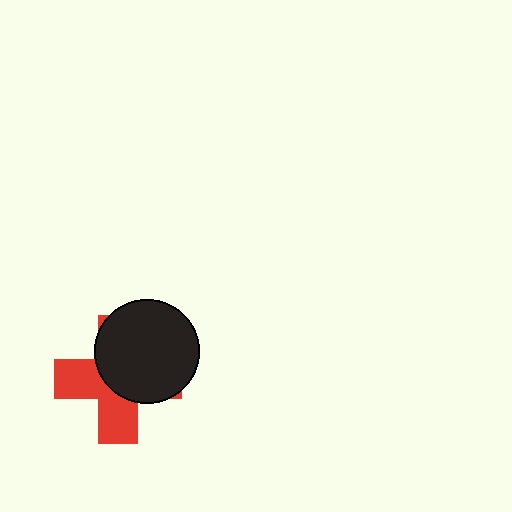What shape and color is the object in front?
The object in front is a black circle.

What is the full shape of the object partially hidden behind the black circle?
The partially hidden object is a red cross.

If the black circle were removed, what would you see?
You would see the complete red cross.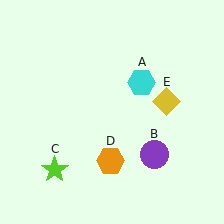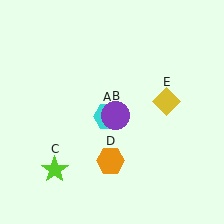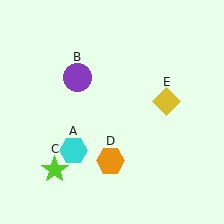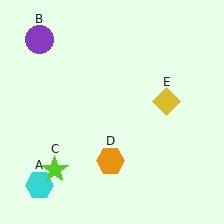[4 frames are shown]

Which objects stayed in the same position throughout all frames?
Lime star (object C) and orange hexagon (object D) and yellow diamond (object E) remained stationary.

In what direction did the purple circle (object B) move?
The purple circle (object B) moved up and to the left.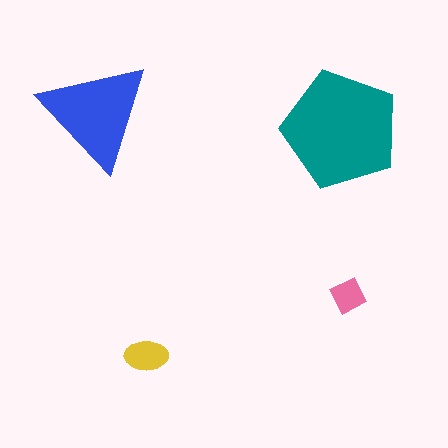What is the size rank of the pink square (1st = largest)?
4th.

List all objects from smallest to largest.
The pink square, the yellow ellipse, the blue triangle, the teal pentagon.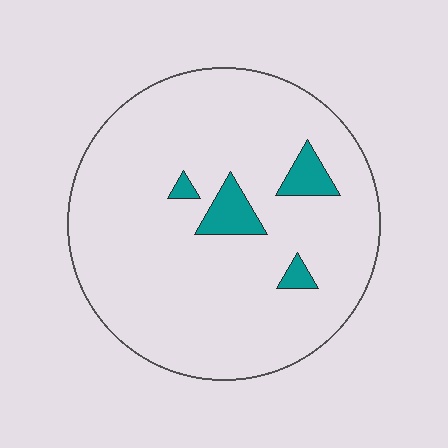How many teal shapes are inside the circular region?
4.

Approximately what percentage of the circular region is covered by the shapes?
Approximately 5%.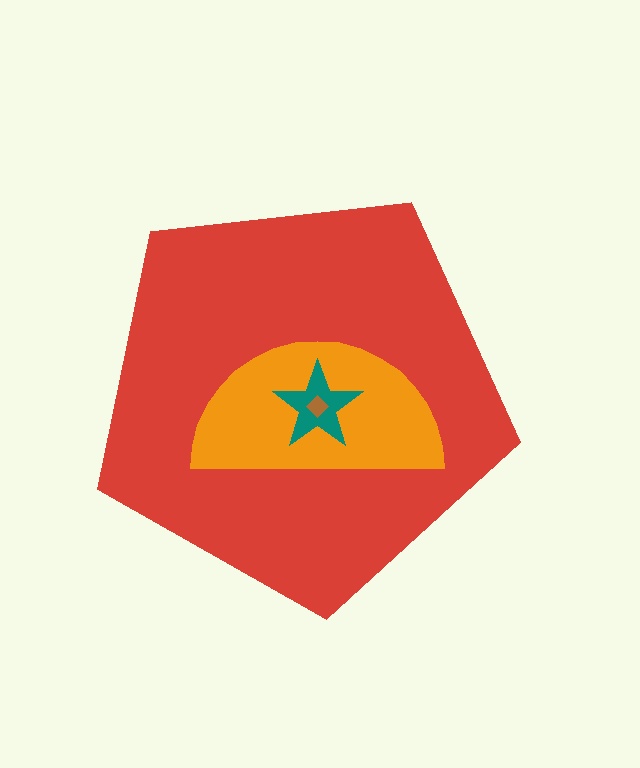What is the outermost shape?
The red pentagon.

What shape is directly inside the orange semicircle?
The teal star.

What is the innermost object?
The brown diamond.